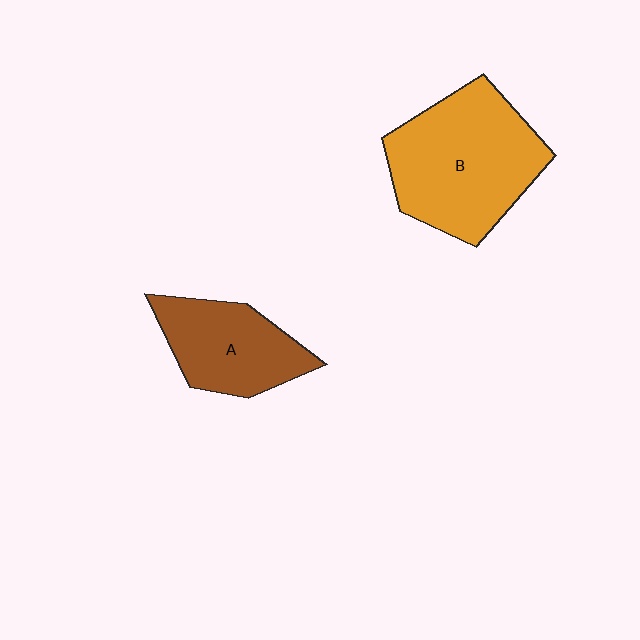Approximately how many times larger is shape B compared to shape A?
Approximately 1.6 times.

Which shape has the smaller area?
Shape A (brown).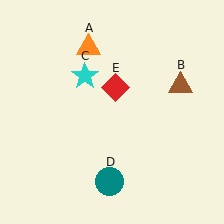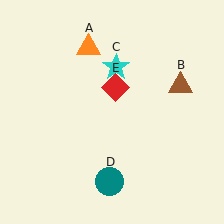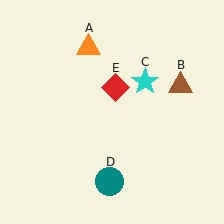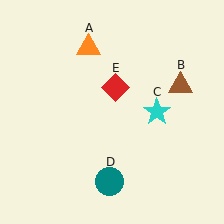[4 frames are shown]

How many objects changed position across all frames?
1 object changed position: cyan star (object C).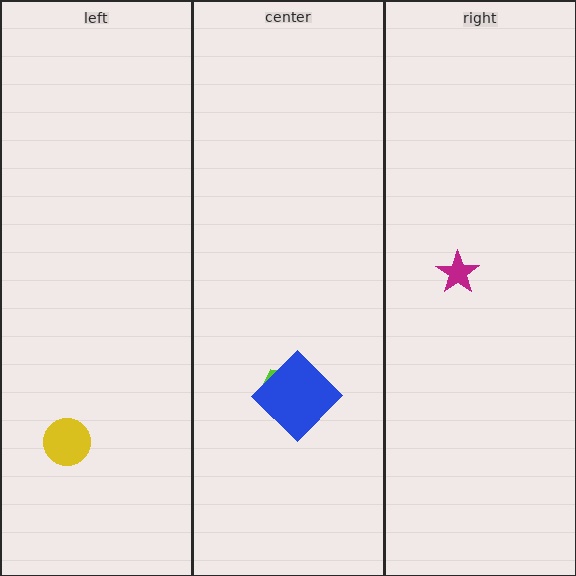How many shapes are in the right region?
1.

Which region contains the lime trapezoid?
The center region.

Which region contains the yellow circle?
The left region.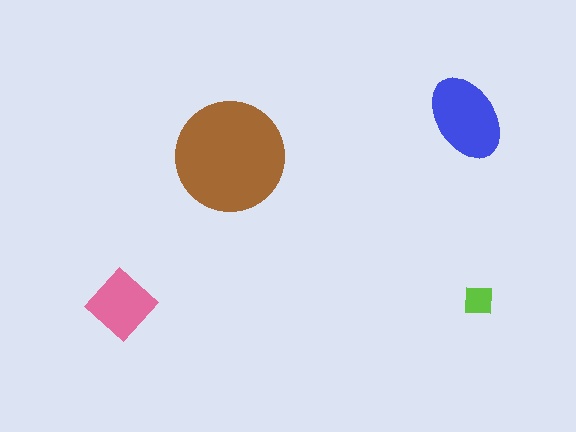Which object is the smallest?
The lime square.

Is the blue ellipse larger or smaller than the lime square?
Larger.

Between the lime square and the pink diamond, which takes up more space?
The pink diamond.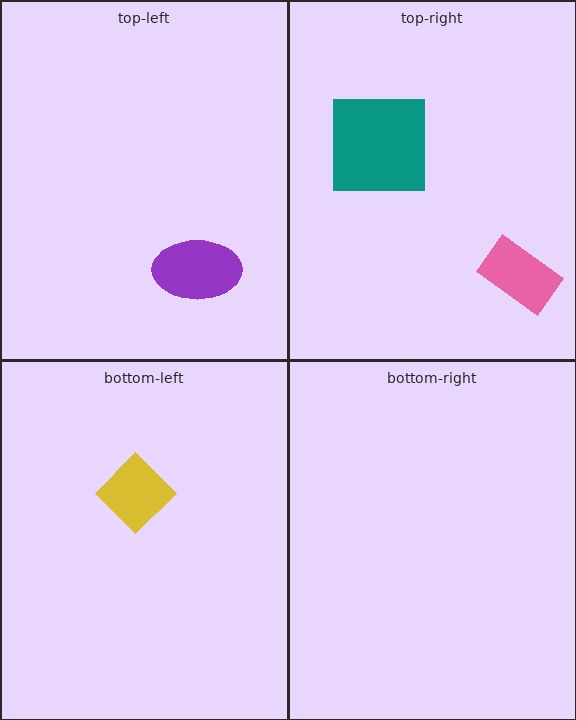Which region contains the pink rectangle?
The top-right region.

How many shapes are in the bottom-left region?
1.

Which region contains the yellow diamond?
The bottom-left region.